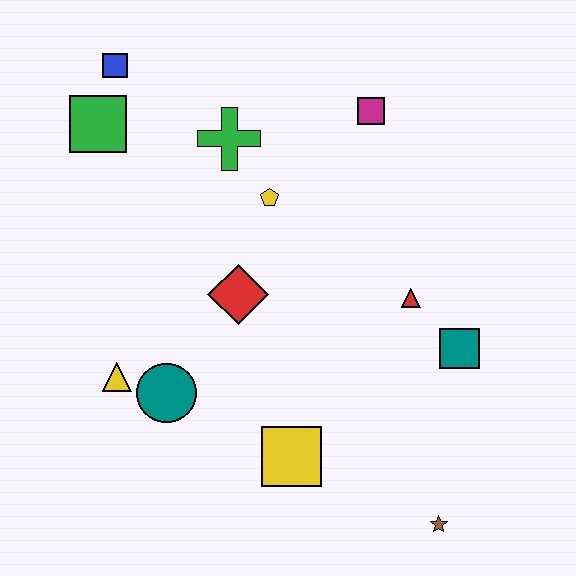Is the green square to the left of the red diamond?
Yes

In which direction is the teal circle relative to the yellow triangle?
The teal circle is to the right of the yellow triangle.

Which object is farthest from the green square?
The brown star is farthest from the green square.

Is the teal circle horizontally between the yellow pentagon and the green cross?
No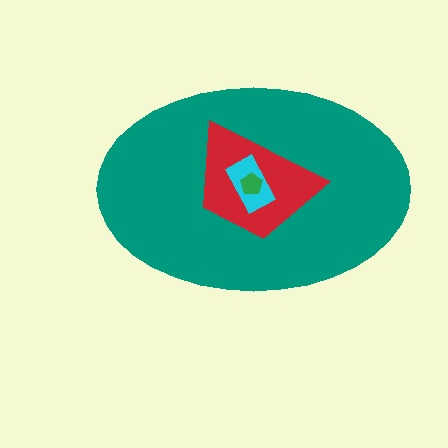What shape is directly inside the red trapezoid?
The cyan rectangle.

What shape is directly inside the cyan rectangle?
The green pentagon.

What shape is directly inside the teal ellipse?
The red trapezoid.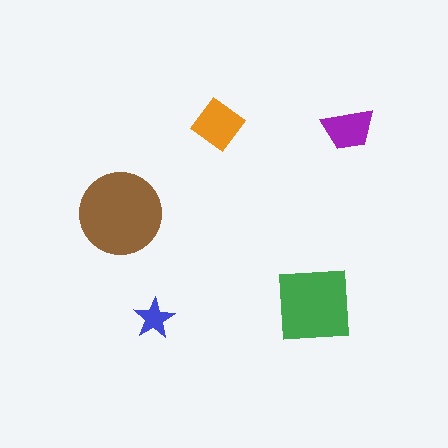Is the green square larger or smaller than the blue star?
Larger.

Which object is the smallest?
The blue star.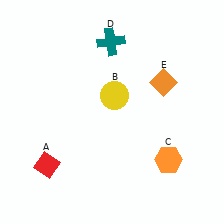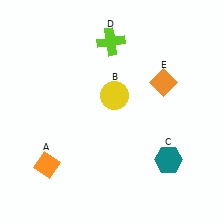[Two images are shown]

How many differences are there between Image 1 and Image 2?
There are 3 differences between the two images.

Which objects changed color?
A changed from red to orange. C changed from orange to teal. D changed from teal to lime.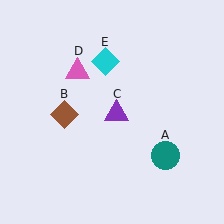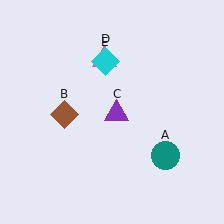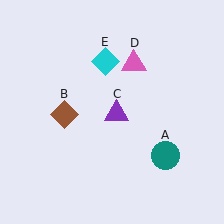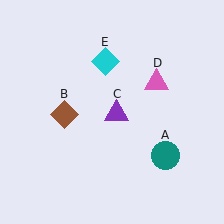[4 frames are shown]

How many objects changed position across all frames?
1 object changed position: pink triangle (object D).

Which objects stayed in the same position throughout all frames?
Teal circle (object A) and brown diamond (object B) and purple triangle (object C) and cyan diamond (object E) remained stationary.